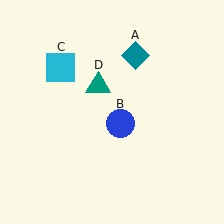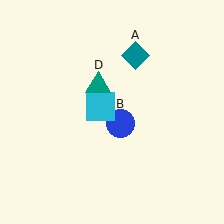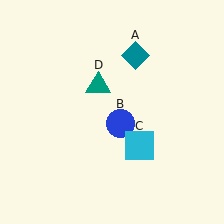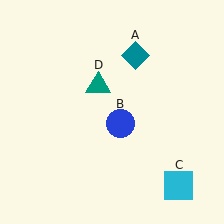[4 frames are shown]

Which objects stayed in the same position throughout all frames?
Teal diamond (object A) and blue circle (object B) and teal triangle (object D) remained stationary.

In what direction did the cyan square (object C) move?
The cyan square (object C) moved down and to the right.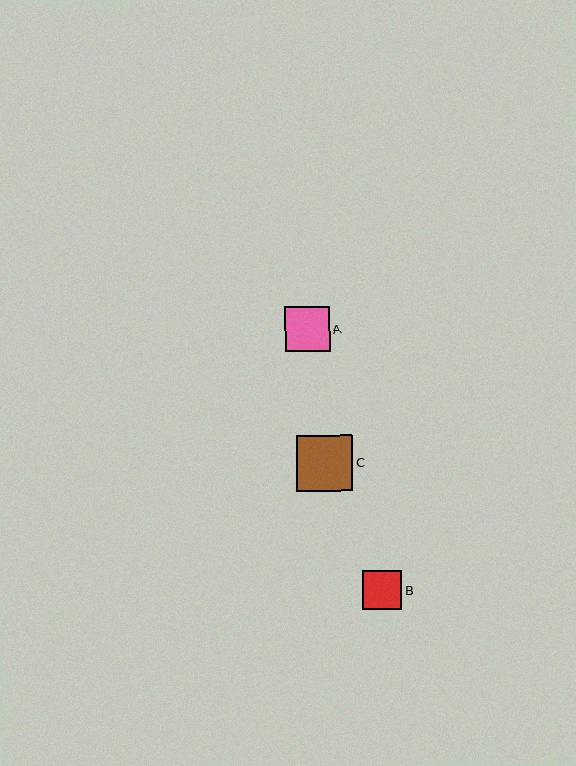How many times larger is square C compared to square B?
Square C is approximately 1.4 times the size of square B.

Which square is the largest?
Square C is the largest with a size of approximately 56 pixels.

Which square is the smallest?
Square B is the smallest with a size of approximately 39 pixels.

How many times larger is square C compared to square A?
Square C is approximately 1.2 times the size of square A.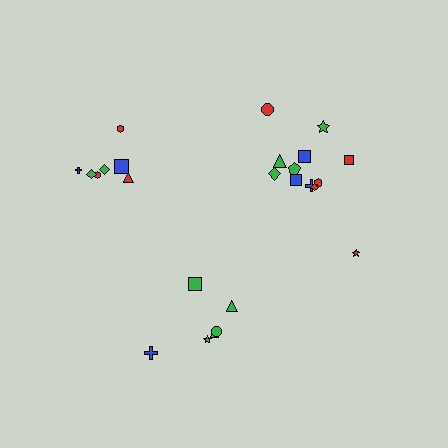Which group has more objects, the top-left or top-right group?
The top-right group.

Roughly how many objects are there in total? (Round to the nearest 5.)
Roughly 25 objects in total.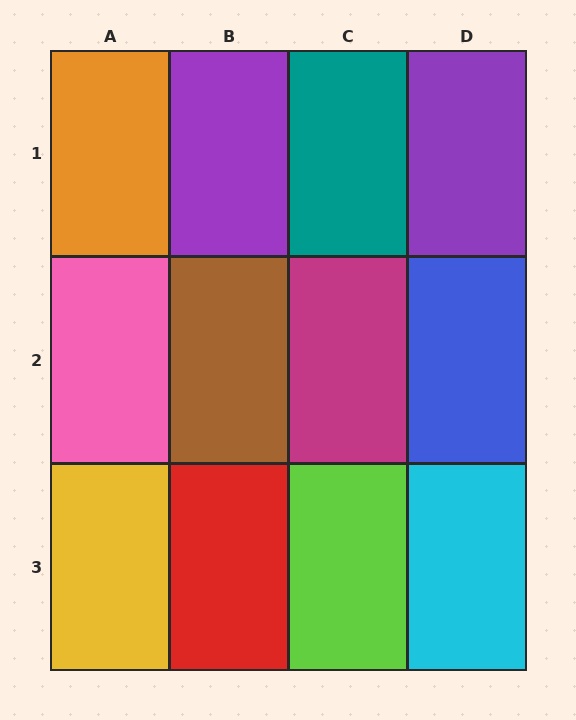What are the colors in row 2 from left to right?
Pink, brown, magenta, blue.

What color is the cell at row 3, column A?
Yellow.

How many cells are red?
1 cell is red.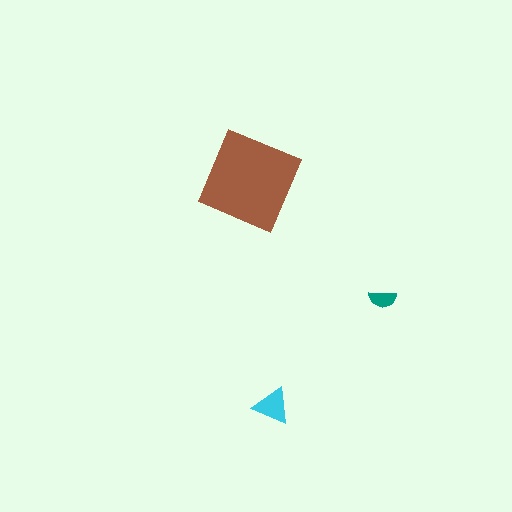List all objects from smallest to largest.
The teal semicircle, the cyan triangle, the brown square.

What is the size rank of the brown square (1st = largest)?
1st.